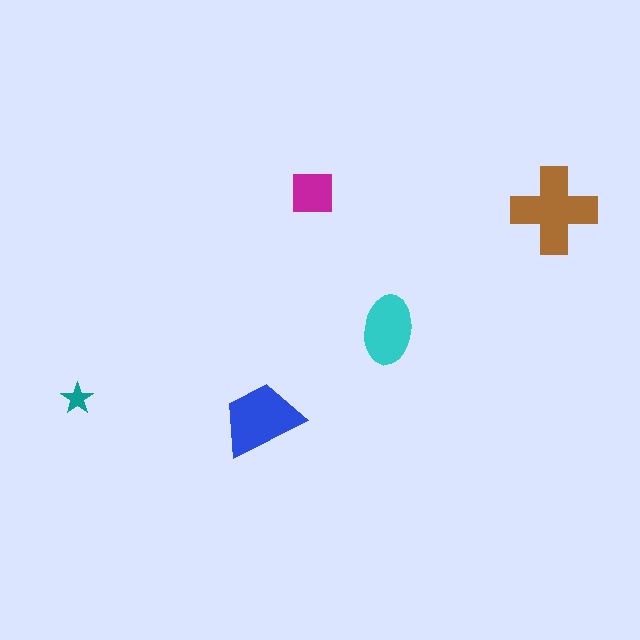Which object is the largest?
The brown cross.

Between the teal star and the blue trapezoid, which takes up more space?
The blue trapezoid.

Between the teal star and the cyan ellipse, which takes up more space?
The cyan ellipse.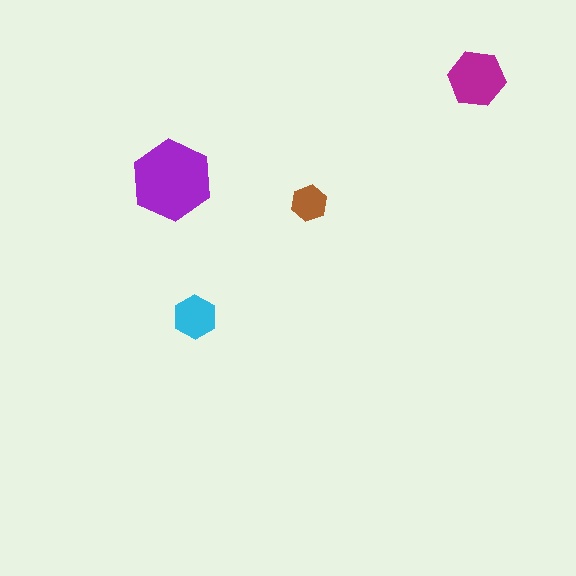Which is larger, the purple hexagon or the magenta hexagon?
The purple one.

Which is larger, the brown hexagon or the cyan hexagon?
The cyan one.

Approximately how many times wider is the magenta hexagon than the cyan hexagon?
About 1.5 times wider.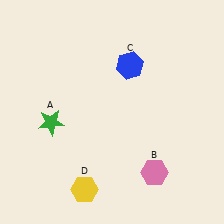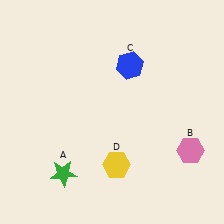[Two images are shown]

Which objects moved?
The objects that moved are: the green star (A), the pink hexagon (B), the yellow hexagon (D).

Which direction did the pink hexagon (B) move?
The pink hexagon (B) moved right.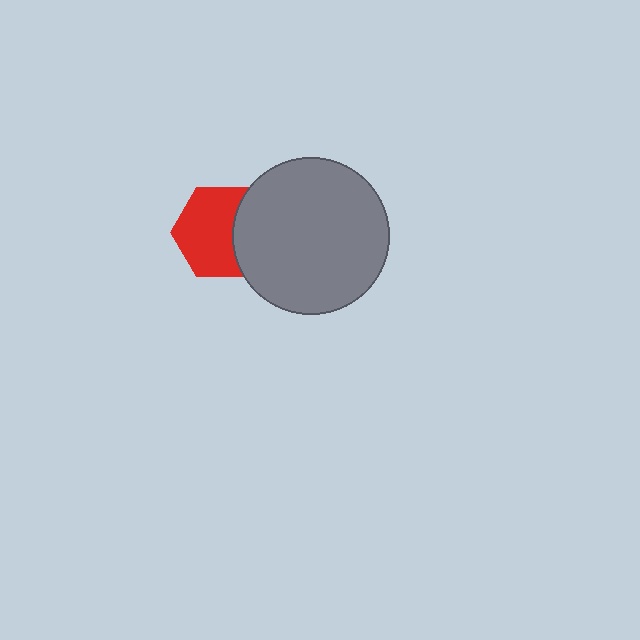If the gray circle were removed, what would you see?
You would see the complete red hexagon.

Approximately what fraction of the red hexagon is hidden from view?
Roughly 32% of the red hexagon is hidden behind the gray circle.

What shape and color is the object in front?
The object in front is a gray circle.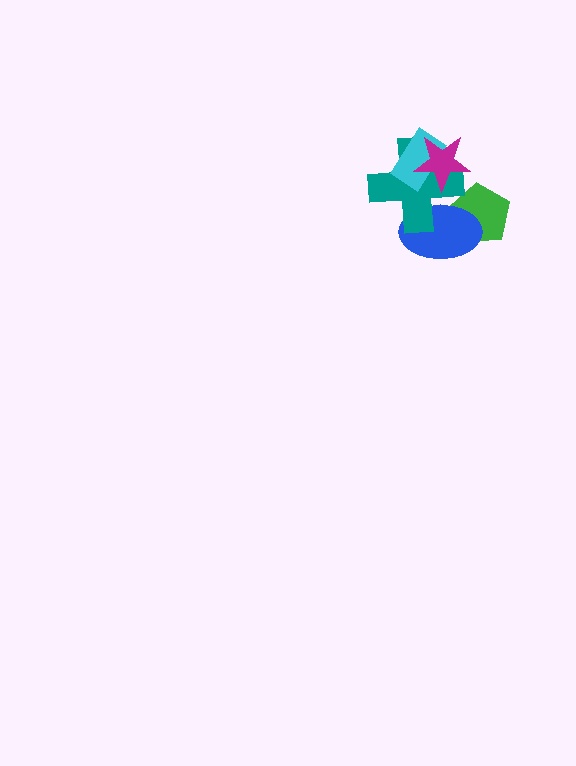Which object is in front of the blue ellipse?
The teal cross is in front of the blue ellipse.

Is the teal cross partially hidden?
Yes, it is partially covered by another shape.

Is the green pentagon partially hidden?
Yes, it is partially covered by another shape.